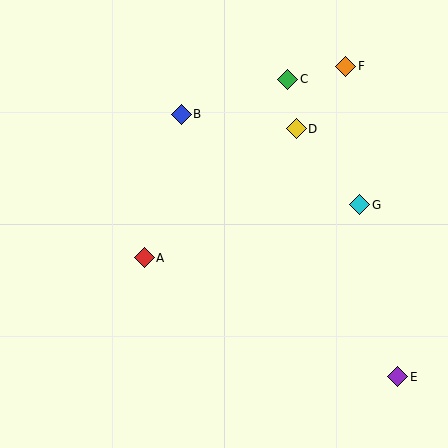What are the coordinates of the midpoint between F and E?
The midpoint between F and E is at (372, 221).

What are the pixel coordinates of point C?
Point C is at (288, 79).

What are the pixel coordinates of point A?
Point A is at (144, 258).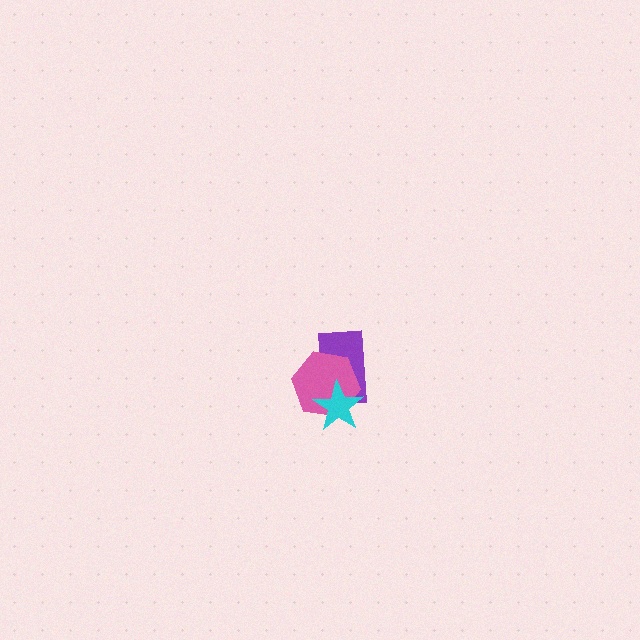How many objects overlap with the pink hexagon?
2 objects overlap with the pink hexagon.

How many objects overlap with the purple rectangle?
2 objects overlap with the purple rectangle.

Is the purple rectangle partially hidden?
Yes, it is partially covered by another shape.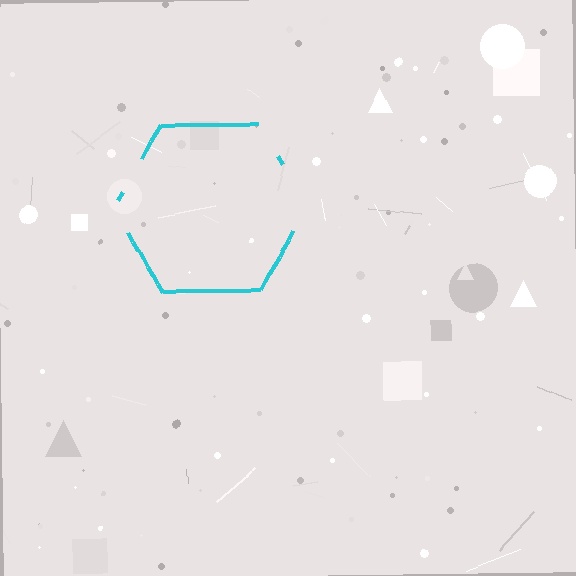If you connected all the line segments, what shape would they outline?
They would outline a hexagon.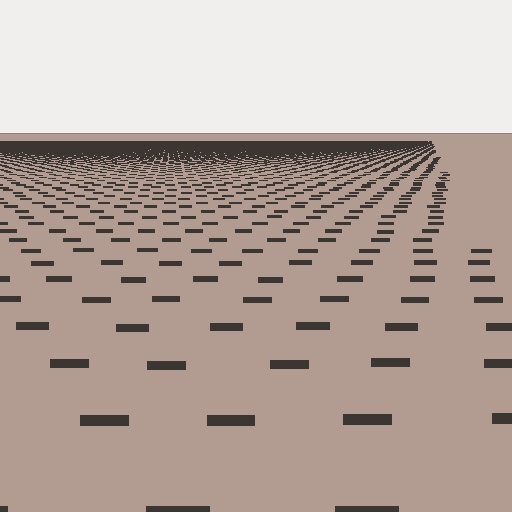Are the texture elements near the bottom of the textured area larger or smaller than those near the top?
Larger. Near the bottom, elements are closer to the viewer and appear at a bigger on-screen size.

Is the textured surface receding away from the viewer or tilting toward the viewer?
The surface is receding away from the viewer. Texture elements get smaller and denser toward the top.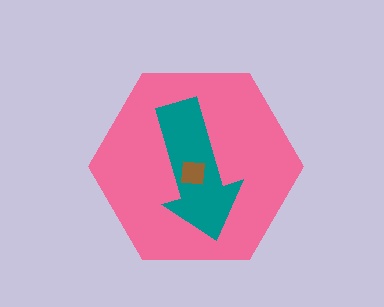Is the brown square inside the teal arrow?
Yes.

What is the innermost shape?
The brown square.